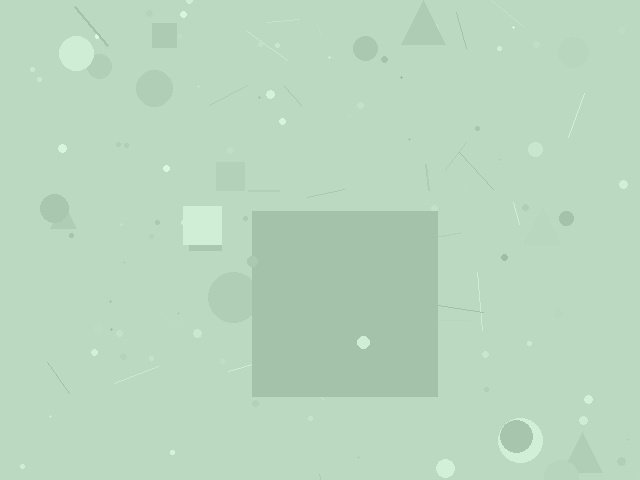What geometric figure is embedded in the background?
A square is embedded in the background.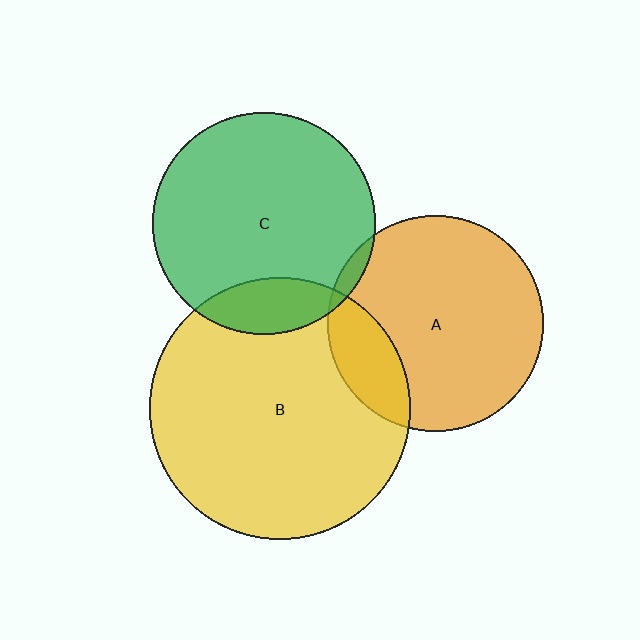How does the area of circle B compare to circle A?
Approximately 1.5 times.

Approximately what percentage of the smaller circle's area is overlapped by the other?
Approximately 5%.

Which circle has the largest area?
Circle B (yellow).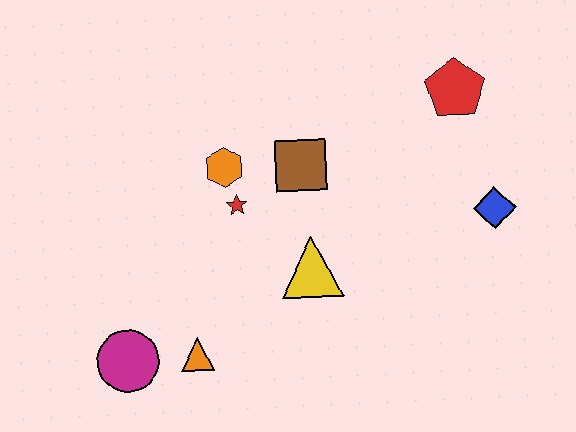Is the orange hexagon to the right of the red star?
No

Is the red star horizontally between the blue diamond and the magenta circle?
Yes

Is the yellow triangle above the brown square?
No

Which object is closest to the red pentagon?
The blue diamond is closest to the red pentagon.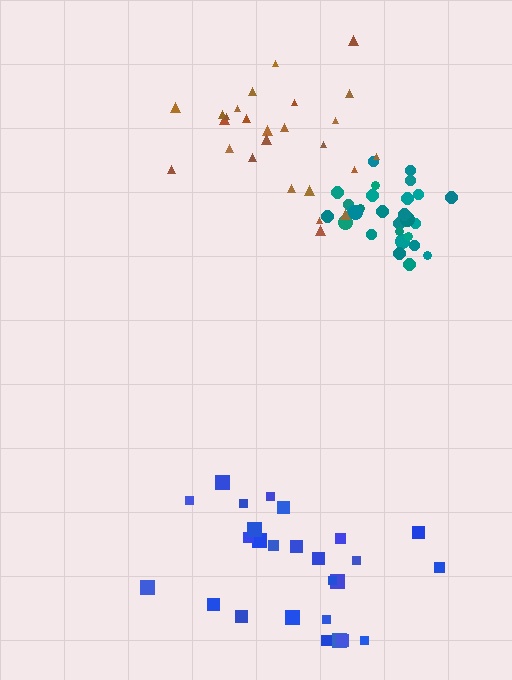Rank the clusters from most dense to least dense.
teal, brown, blue.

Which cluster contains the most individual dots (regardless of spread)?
Teal (28).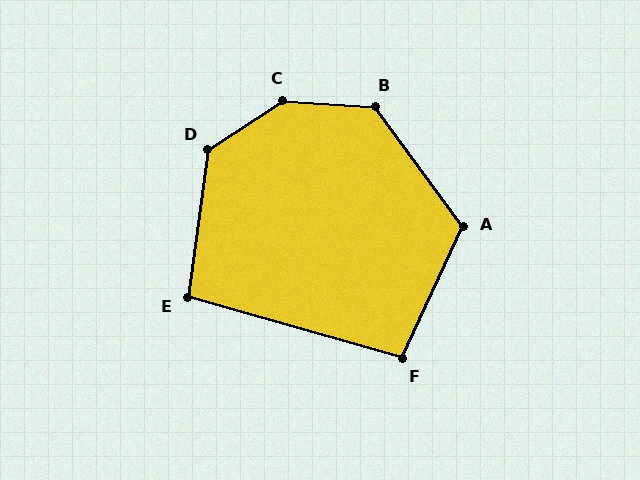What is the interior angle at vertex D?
Approximately 131 degrees (obtuse).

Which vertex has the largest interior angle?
C, at approximately 143 degrees.